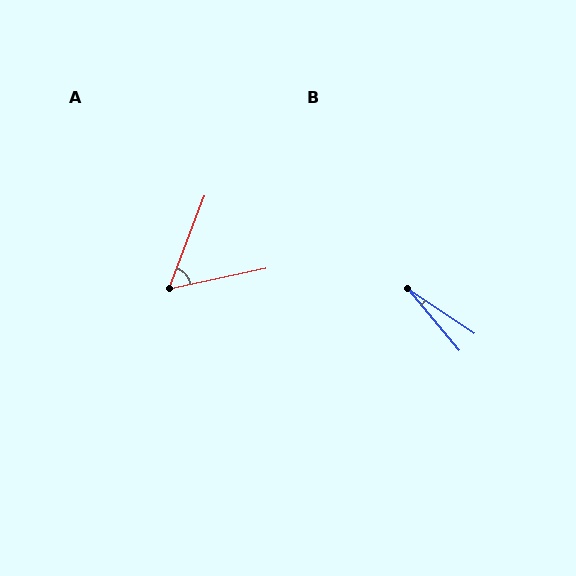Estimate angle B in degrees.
Approximately 16 degrees.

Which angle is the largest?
A, at approximately 57 degrees.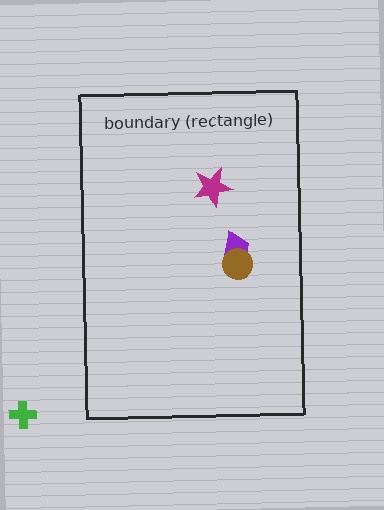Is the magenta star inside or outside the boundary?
Inside.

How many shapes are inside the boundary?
3 inside, 1 outside.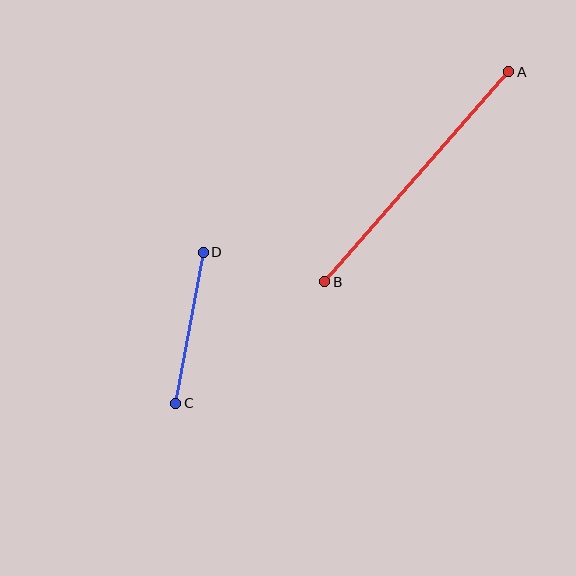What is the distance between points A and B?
The distance is approximately 279 pixels.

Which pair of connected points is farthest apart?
Points A and B are farthest apart.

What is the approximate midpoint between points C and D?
The midpoint is at approximately (190, 328) pixels.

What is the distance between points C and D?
The distance is approximately 154 pixels.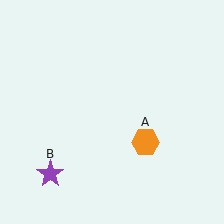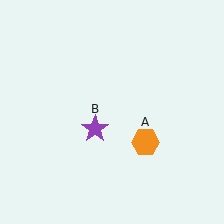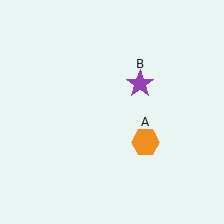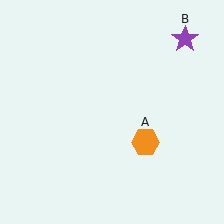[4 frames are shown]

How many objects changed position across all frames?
1 object changed position: purple star (object B).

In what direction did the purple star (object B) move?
The purple star (object B) moved up and to the right.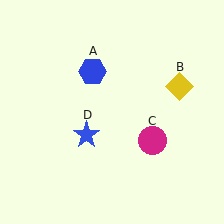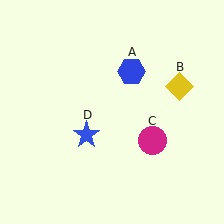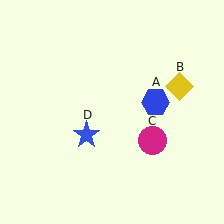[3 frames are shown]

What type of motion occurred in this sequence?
The blue hexagon (object A) rotated clockwise around the center of the scene.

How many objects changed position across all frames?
1 object changed position: blue hexagon (object A).